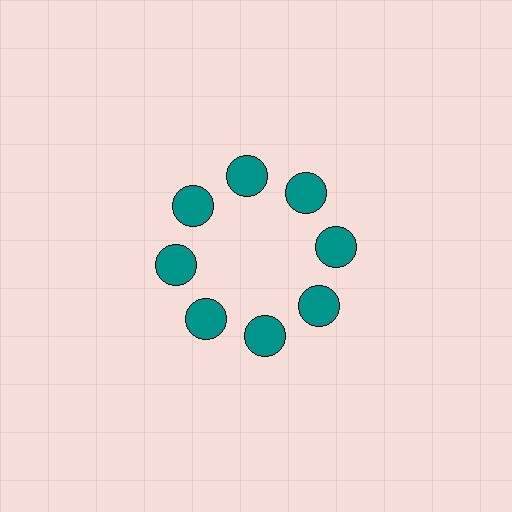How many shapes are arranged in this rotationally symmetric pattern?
There are 8 shapes, arranged in 8 groups of 1.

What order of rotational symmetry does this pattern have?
This pattern has 8-fold rotational symmetry.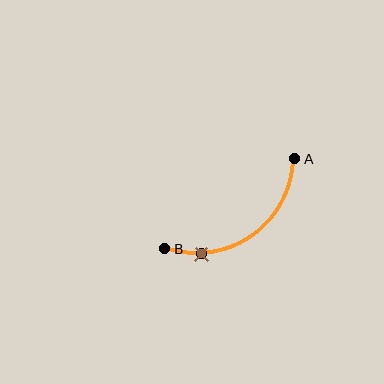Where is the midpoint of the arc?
The arc midpoint is the point on the curve farthest from the straight line joining A and B. It sits below and to the right of that line.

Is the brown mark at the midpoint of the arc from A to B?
No. The brown mark lies on the arc but is closer to endpoint B. The arc midpoint would be at the point on the curve equidistant along the arc from both A and B.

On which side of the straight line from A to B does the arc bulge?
The arc bulges below and to the right of the straight line connecting A and B.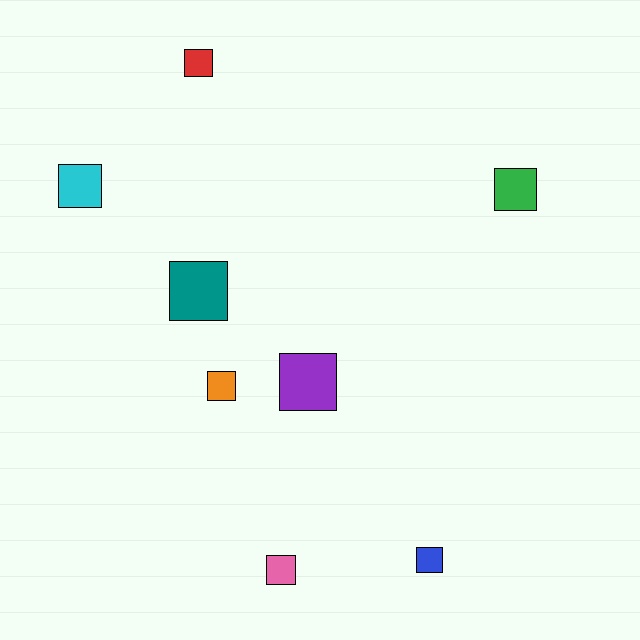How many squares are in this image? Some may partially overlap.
There are 8 squares.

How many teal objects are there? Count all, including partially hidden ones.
There is 1 teal object.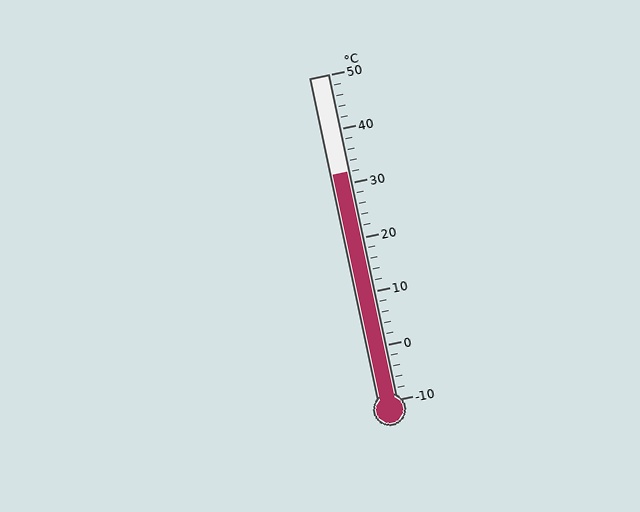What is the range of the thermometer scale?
The thermometer scale ranges from -10°C to 50°C.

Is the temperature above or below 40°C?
The temperature is below 40°C.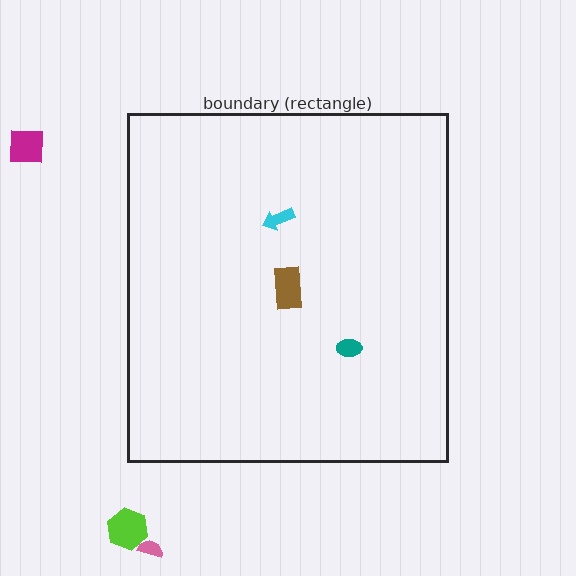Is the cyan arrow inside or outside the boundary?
Inside.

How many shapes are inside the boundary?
3 inside, 3 outside.